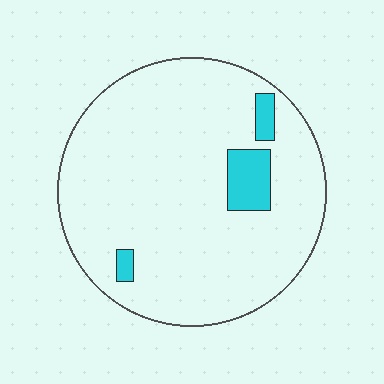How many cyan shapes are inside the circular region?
3.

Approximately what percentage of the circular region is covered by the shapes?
Approximately 5%.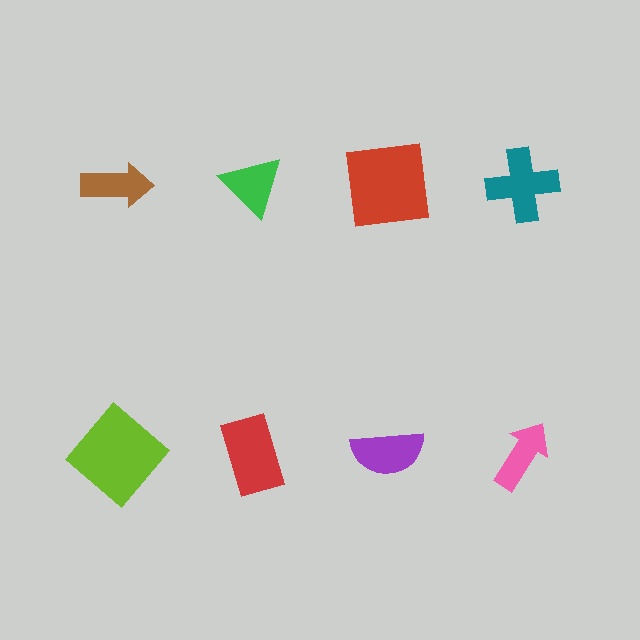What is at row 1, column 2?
A green triangle.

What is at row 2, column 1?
A lime diamond.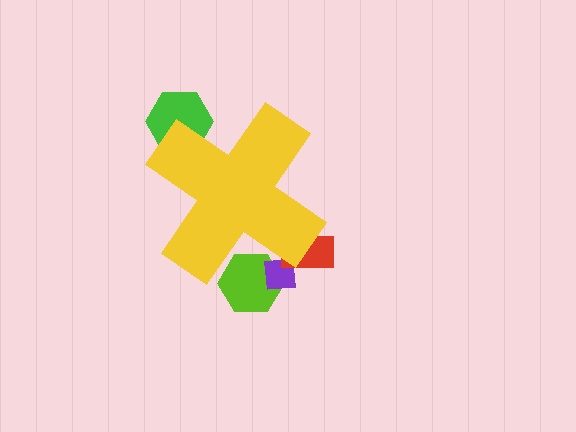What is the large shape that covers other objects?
A yellow cross.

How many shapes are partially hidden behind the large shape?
4 shapes are partially hidden.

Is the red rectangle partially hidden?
Yes, the red rectangle is partially hidden behind the yellow cross.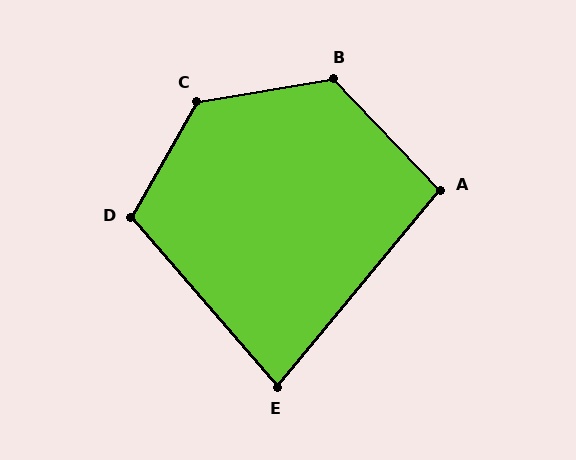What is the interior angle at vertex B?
Approximately 125 degrees (obtuse).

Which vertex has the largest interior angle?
C, at approximately 129 degrees.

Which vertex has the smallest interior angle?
E, at approximately 81 degrees.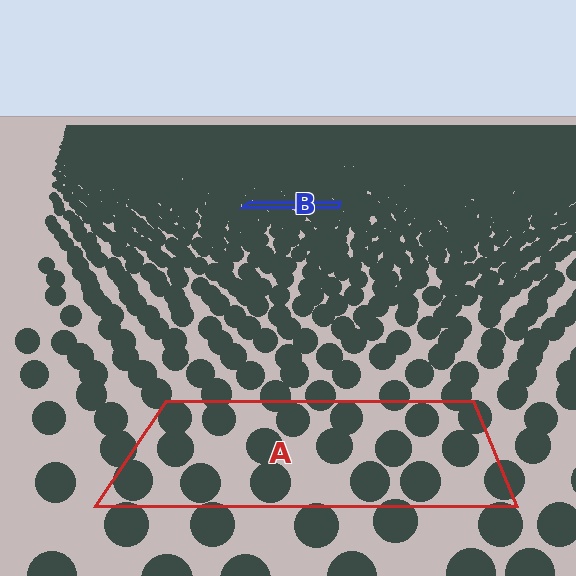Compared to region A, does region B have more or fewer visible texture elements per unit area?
Region B has more texture elements per unit area — they are packed more densely because it is farther away.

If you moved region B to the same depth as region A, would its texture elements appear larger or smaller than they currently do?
They would appear larger. At a closer depth, the same texture elements are projected at a bigger on-screen size.